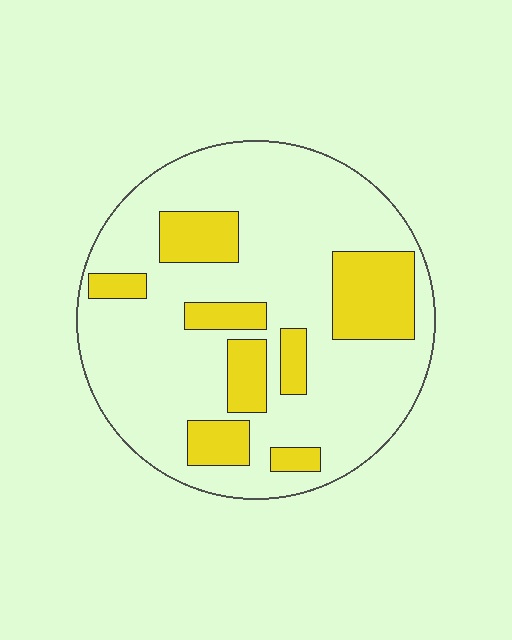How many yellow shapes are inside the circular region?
8.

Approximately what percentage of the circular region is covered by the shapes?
Approximately 25%.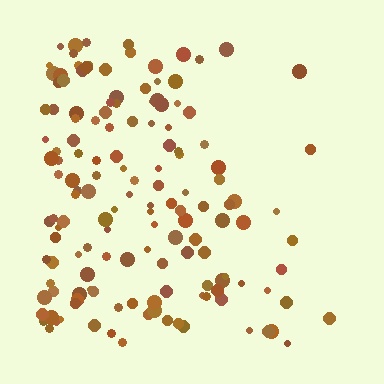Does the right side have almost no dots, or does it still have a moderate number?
Still a moderate number, just noticeably fewer than the left.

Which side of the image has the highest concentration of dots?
The left.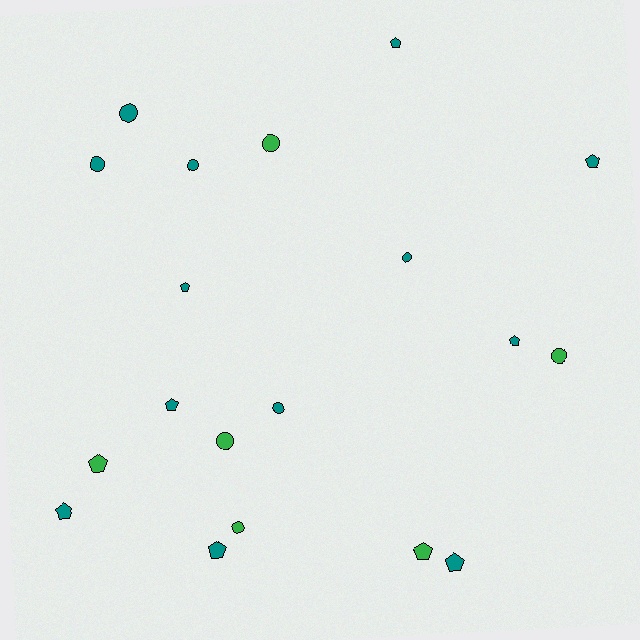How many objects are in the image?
There are 19 objects.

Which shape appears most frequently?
Pentagon, with 10 objects.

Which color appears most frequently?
Teal, with 13 objects.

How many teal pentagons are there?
There are 8 teal pentagons.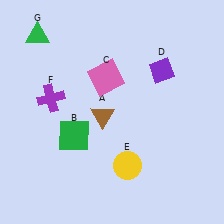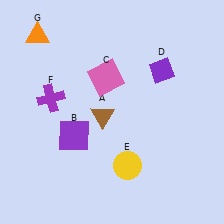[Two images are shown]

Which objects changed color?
B changed from green to purple. G changed from green to orange.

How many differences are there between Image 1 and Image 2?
There are 2 differences between the two images.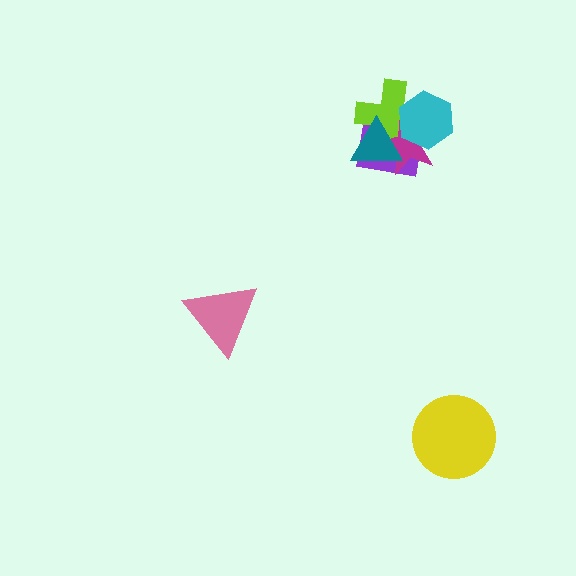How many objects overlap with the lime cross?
4 objects overlap with the lime cross.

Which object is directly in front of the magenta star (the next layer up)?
The cyan hexagon is directly in front of the magenta star.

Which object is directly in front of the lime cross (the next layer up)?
The magenta star is directly in front of the lime cross.